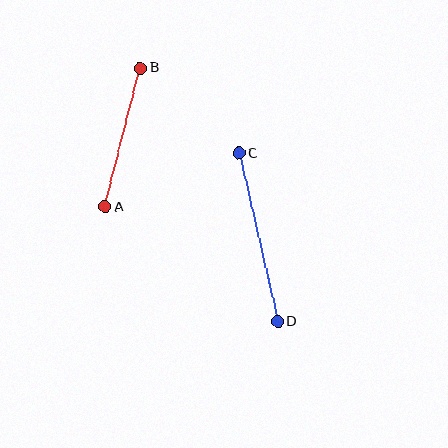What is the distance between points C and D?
The distance is approximately 173 pixels.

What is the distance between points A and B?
The distance is approximately 143 pixels.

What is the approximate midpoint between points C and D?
The midpoint is at approximately (258, 238) pixels.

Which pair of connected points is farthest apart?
Points C and D are farthest apart.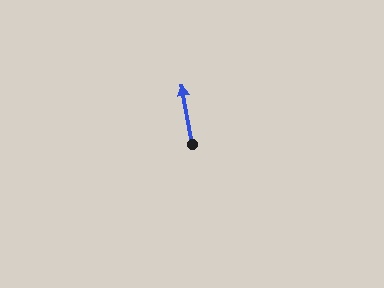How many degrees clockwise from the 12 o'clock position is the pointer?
Approximately 350 degrees.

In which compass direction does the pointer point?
North.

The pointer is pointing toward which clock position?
Roughly 12 o'clock.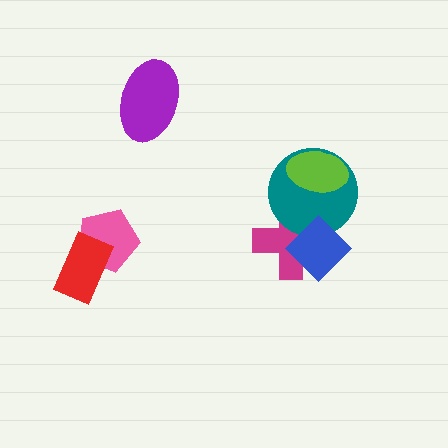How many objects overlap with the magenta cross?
2 objects overlap with the magenta cross.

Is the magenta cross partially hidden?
Yes, it is partially covered by another shape.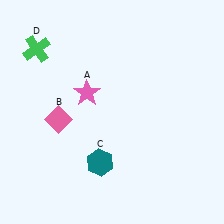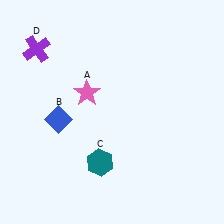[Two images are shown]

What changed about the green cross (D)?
In Image 1, D is green. In Image 2, it changed to purple.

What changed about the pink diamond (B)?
In Image 1, B is pink. In Image 2, it changed to blue.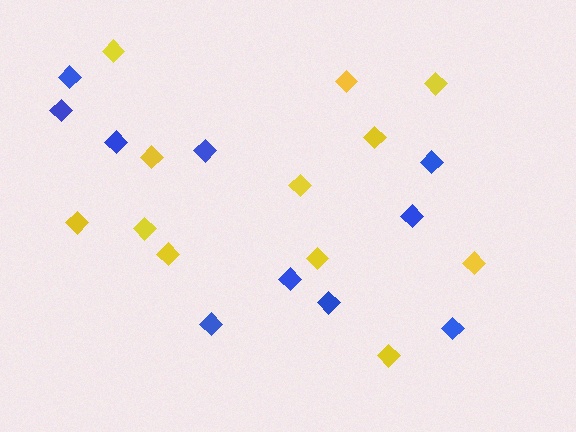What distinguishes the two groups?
There are 2 groups: one group of yellow diamonds (12) and one group of blue diamonds (10).